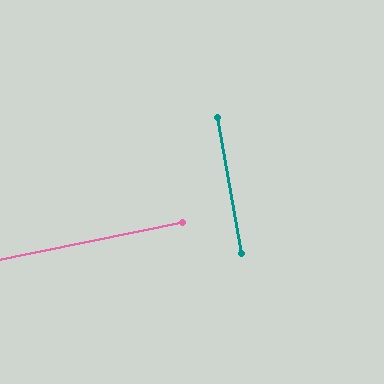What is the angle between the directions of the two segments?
Approximately 88 degrees.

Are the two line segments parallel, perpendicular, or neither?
Perpendicular — they meet at approximately 88°.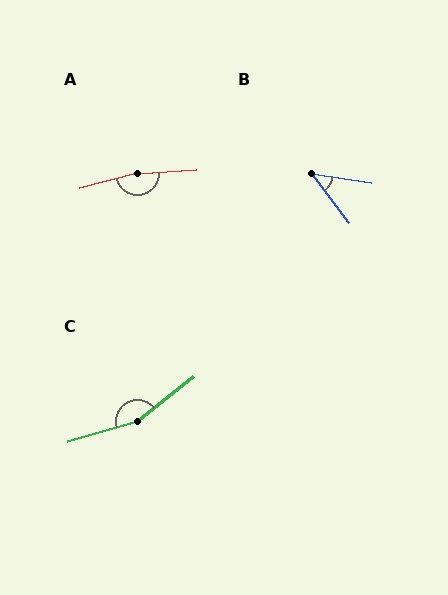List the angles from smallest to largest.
B (45°), C (157°), A (170°).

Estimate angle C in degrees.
Approximately 157 degrees.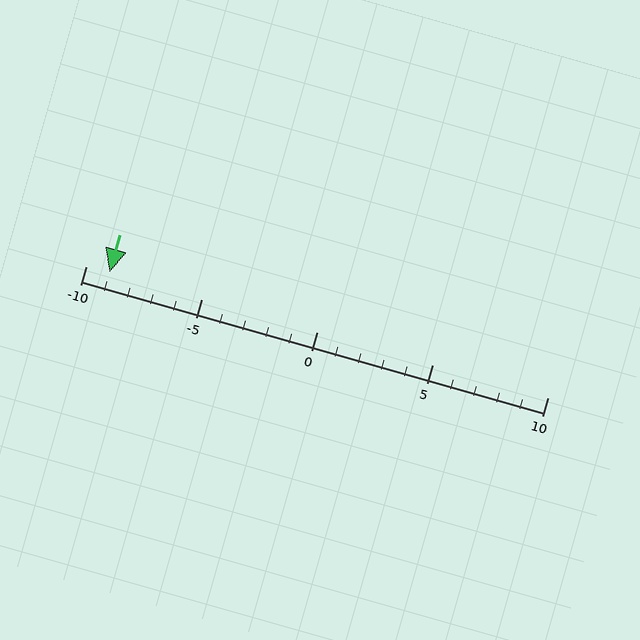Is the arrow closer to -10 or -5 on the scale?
The arrow is closer to -10.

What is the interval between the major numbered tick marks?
The major tick marks are spaced 5 units apart.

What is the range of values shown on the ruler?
The ruler shows values from -10 to 10.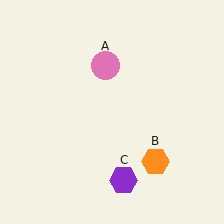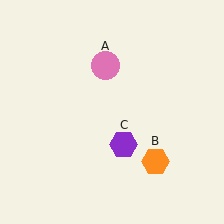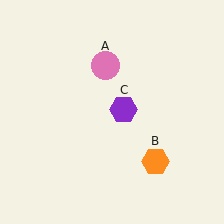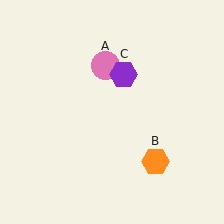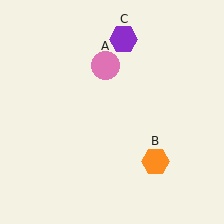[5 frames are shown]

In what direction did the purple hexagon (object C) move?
The purple hexagon (object C) moved up.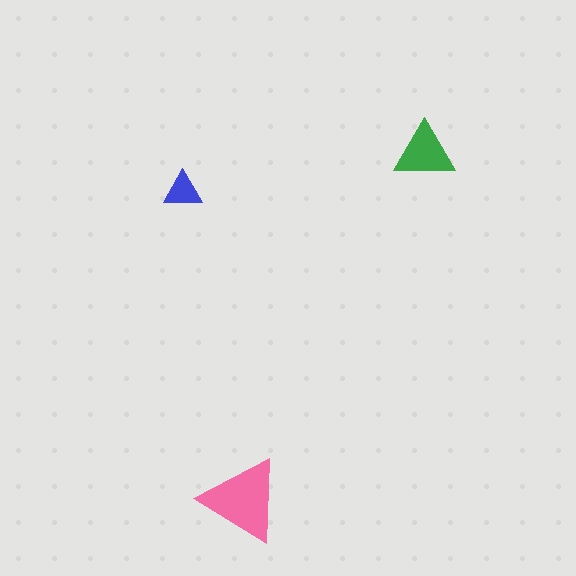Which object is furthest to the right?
The green triangle is rightmost.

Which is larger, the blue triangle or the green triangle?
The green one.